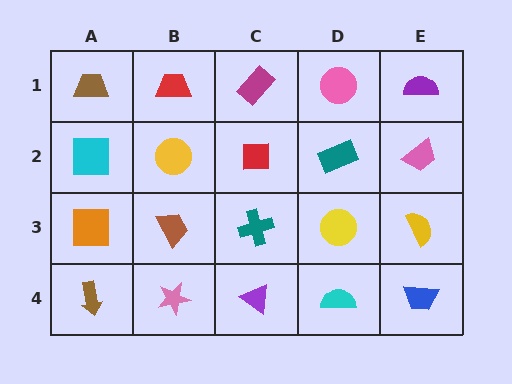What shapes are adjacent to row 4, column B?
A brown trapezoid (row 3, column B), a brown arrow (row 4, column A), a purple triangle (row 4, column C).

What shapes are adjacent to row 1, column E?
A pink trapezoid (row 2, column E), a pink circle (row 1, column D).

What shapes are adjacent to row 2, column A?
A brown trapezoid (row 1, column A), an orange square (row 3, column A), a yellow circle (row 2, column B).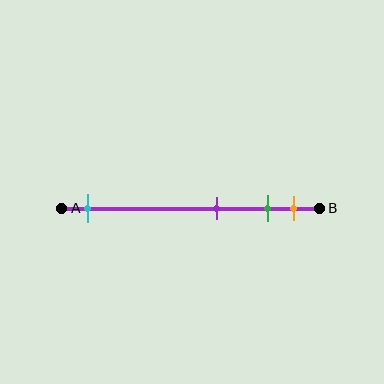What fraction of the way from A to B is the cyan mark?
The cyan mark is approximately 10% (0.1) of the way from A to B.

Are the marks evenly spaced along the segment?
No, the marks are not evenly spaced.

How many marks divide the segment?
There are 4 marks dividing the segment.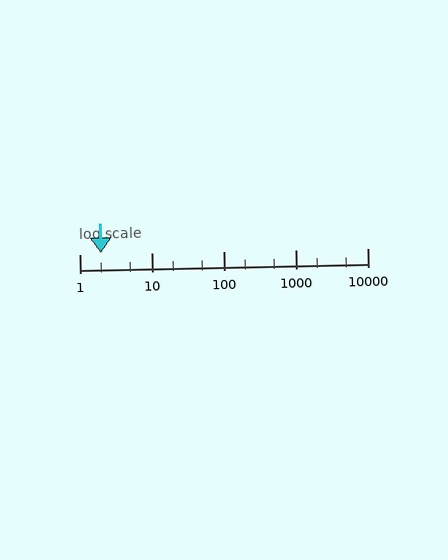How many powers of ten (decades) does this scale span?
The scale spans 4 decades, from 1 to 10000.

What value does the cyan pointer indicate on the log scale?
The pointer indicates approximately 2.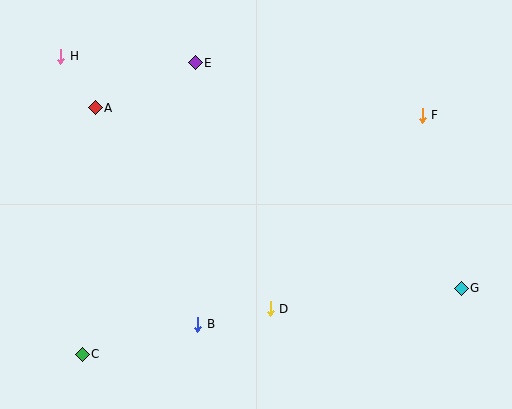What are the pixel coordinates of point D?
Point D is at (270, 309).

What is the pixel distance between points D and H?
The distance between D and H is 328 pixels.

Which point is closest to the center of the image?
Point D at (270, 309) is closest to the center.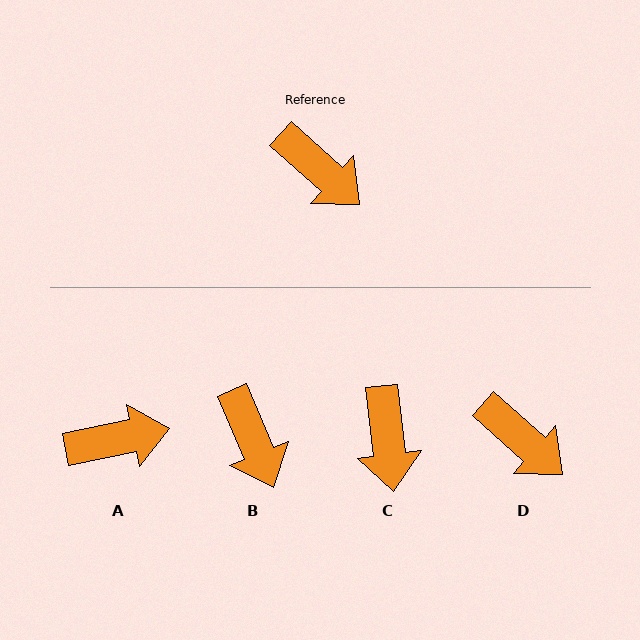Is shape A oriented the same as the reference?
No, it is off by about 54 degrees.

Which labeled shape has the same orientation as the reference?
D.